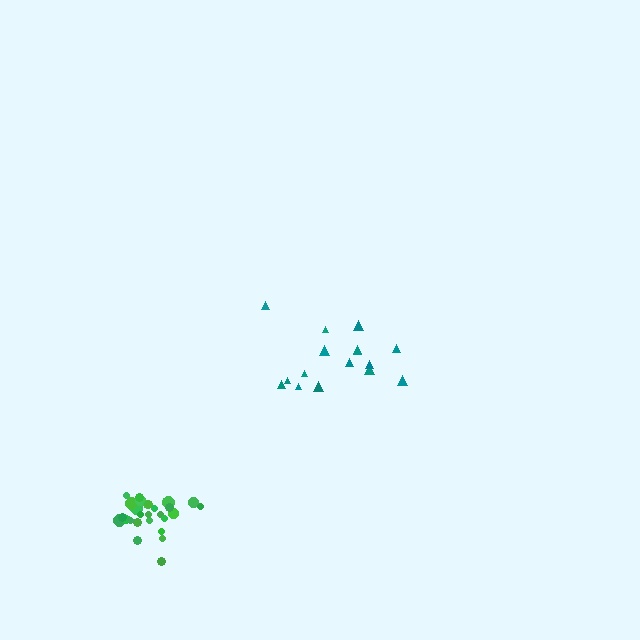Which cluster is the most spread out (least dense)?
Teal.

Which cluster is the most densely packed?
Green.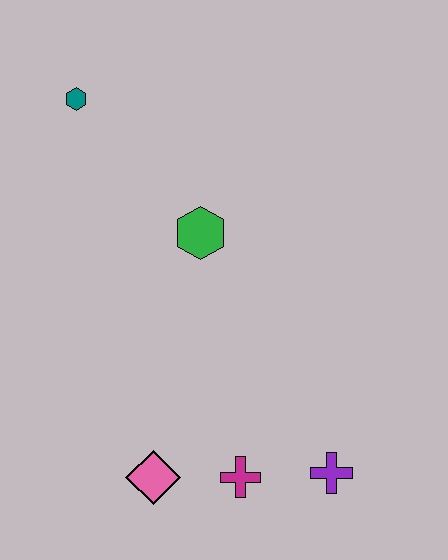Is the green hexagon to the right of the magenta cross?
No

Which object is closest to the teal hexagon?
The green hexagon is closest to the teal hexagon.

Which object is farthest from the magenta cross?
The teal hexagon is farthest from the magenta cross.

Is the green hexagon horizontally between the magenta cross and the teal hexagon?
Yes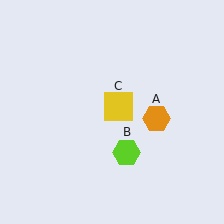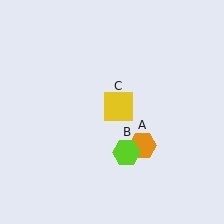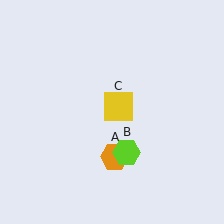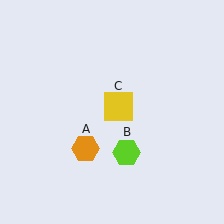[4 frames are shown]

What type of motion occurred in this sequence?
The orange hexagon (object A) rotated clockwise around the center of the scene.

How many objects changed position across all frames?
1 object changed position: orange hexagon (object A).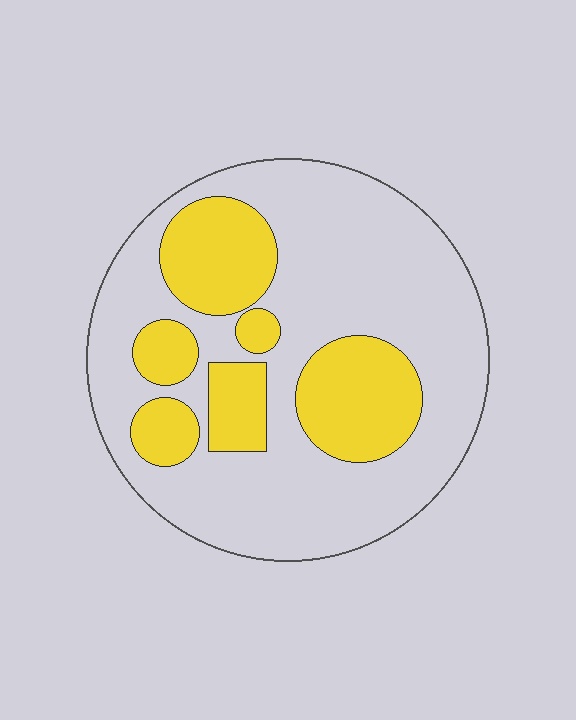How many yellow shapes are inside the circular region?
6.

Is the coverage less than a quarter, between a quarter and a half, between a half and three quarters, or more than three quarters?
Between a quarter and a half.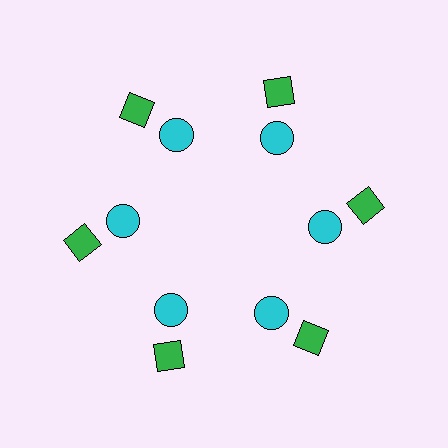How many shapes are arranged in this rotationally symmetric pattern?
There are 12 shapes, arranged in 6 groups of 2.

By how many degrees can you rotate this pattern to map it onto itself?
The pattern maps onto itself every 60 degrees of rotation.